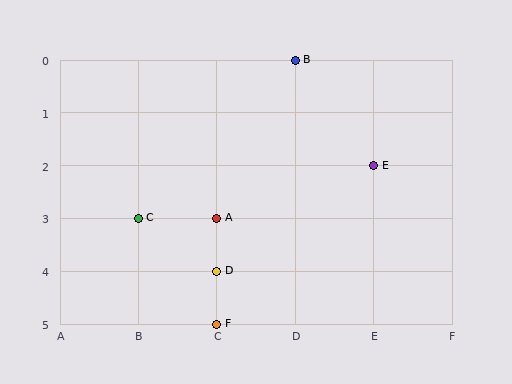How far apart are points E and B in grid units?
Points E and B are 1 column and 2 rows apart (about 2.2 grid units diagonally).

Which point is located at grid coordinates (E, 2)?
Point E is at (E, 2).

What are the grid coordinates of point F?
Point F is at grid coordinates (C, 5).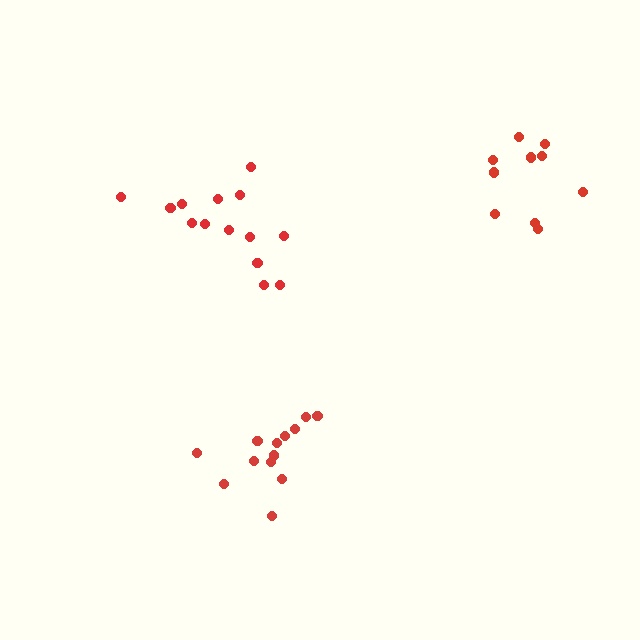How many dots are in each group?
Group 1: 13 dots, Group 2: 14 dots, Group 3: 10 dots (37 total).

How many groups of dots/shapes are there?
There are 3 groups.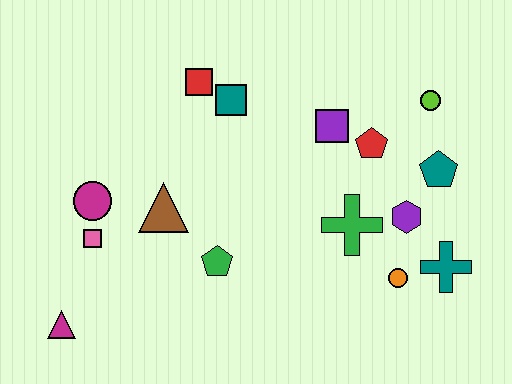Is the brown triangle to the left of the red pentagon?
Yes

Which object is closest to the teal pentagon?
The purple hexagon is closest to the teal pentagon.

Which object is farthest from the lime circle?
The magenta triangle is farthest from the lime circle.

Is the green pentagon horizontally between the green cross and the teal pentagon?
No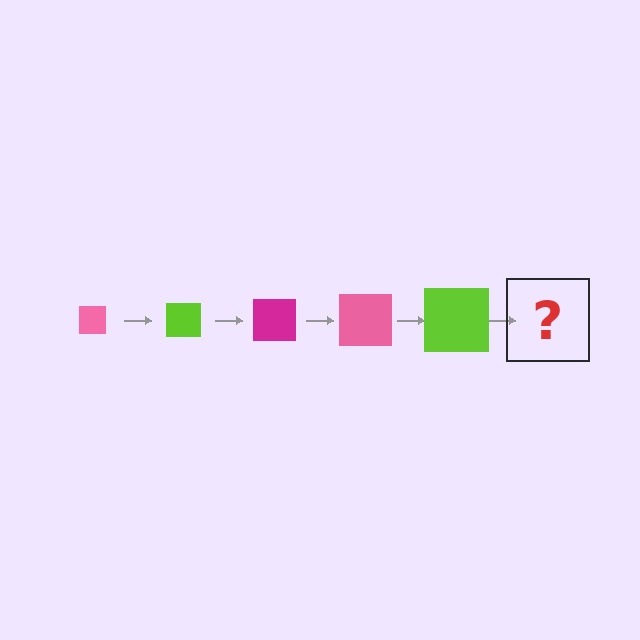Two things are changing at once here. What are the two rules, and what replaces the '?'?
The two rules are that the square grows larger each step and the color cycles through pink, lime, and magenta. The '?' should be a magenta square, larger than the previous one.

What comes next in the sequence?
The next element should be a magenta square, larger than the previous one.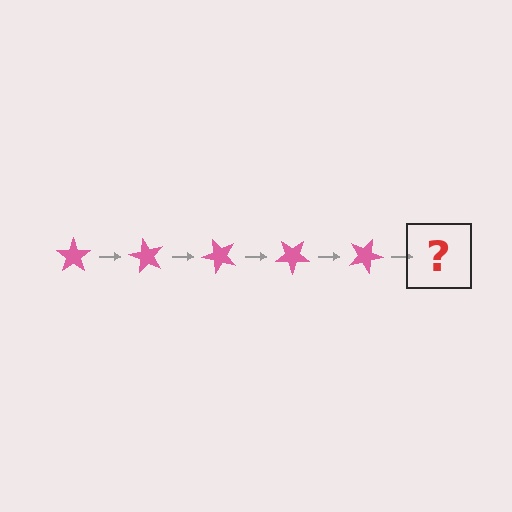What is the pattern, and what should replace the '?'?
The pattern is that the star rotates 60 degrees each step. The '?' should be a pink star rotated 300 degrees.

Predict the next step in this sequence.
The next step is a pink star rotated 300 degrees.